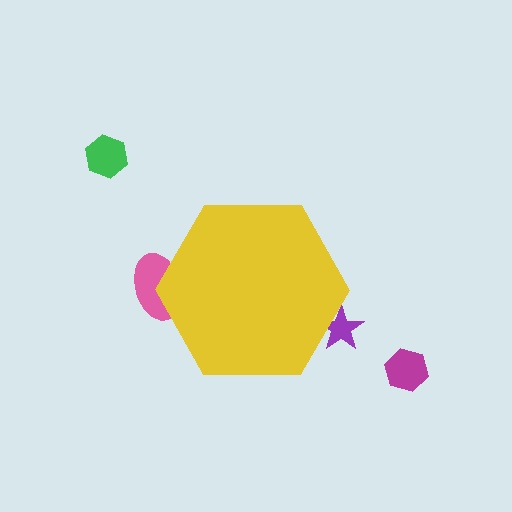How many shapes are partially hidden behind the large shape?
2 shapes are partially hidden.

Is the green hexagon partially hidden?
No, the green hexagon is fully visible.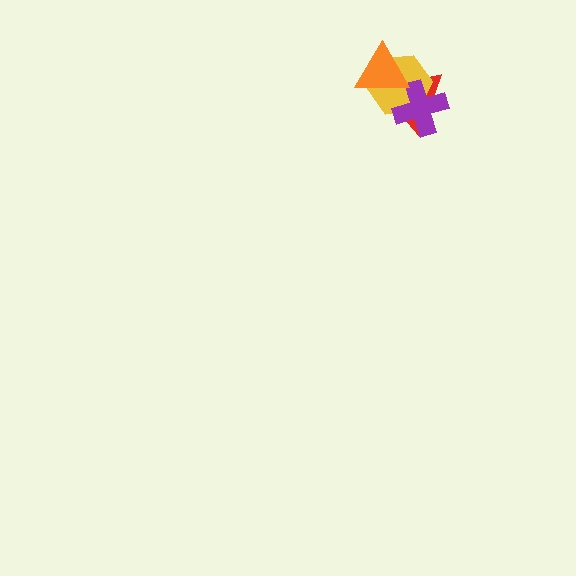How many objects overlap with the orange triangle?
3 objects overlap with the orange triangle.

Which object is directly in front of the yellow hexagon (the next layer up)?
The purple cross is directly in front of the yellow hexagon.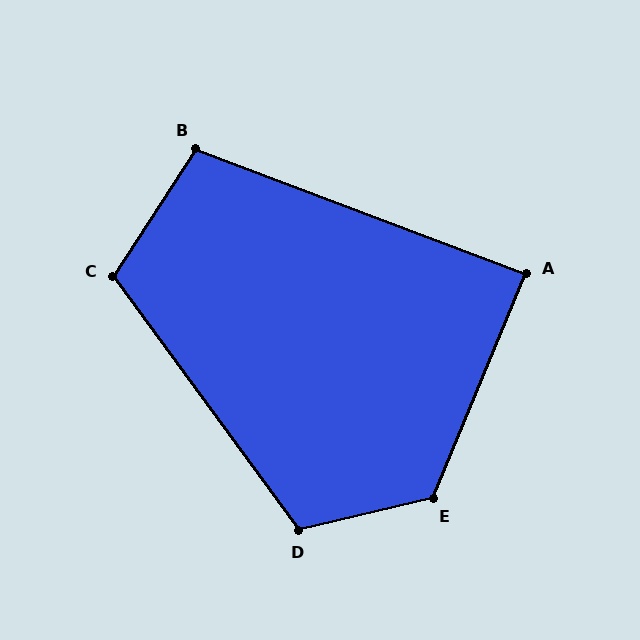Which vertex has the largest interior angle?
E, at approximately 126 degrees.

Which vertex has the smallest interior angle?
A, at approximately 88 degrees.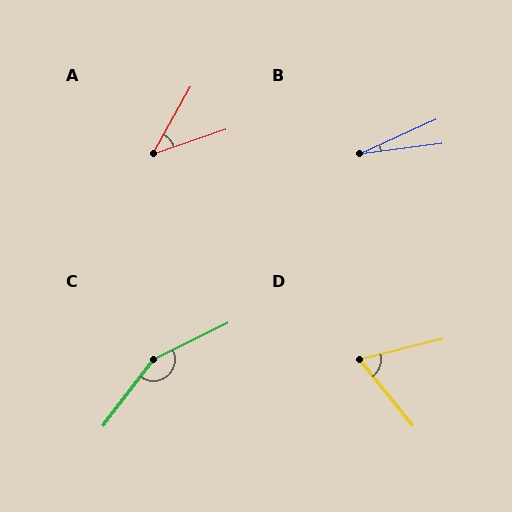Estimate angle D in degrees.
Approximately 65 degrees.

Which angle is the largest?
C, at approximately 154 degrees.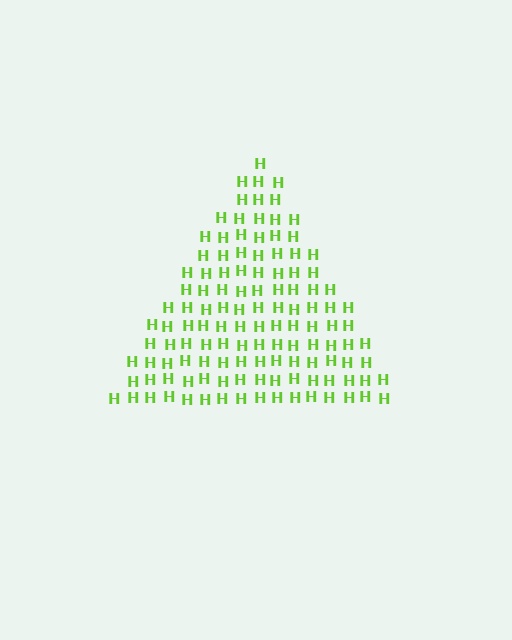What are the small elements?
The small elements are letter H's.